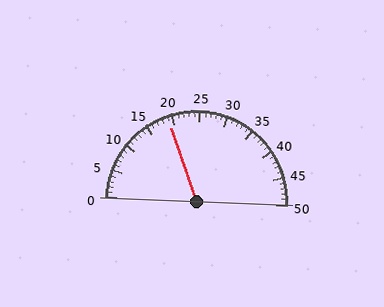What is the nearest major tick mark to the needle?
The nearest major tick mark is 20.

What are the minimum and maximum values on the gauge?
The gauge ranges from 0 to 50.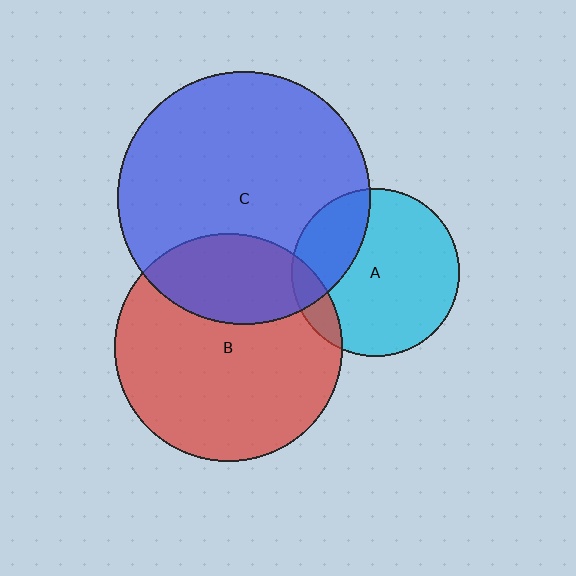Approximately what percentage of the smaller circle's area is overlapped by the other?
Approximately 25%.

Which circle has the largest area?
Circle C (blue).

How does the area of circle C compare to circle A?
Approximately 2.2 times.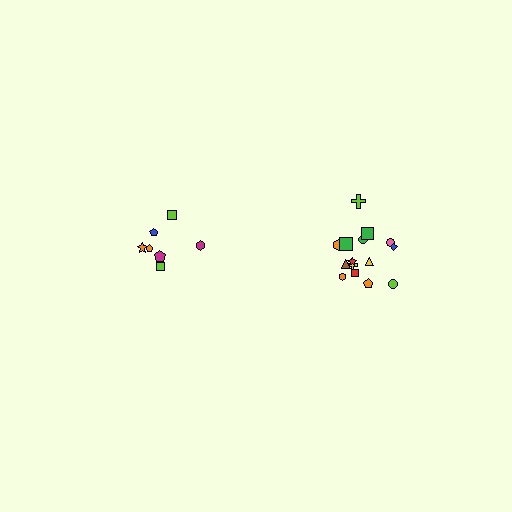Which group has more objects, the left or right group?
The right group.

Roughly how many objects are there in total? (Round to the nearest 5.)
Roughly 20 objects in total.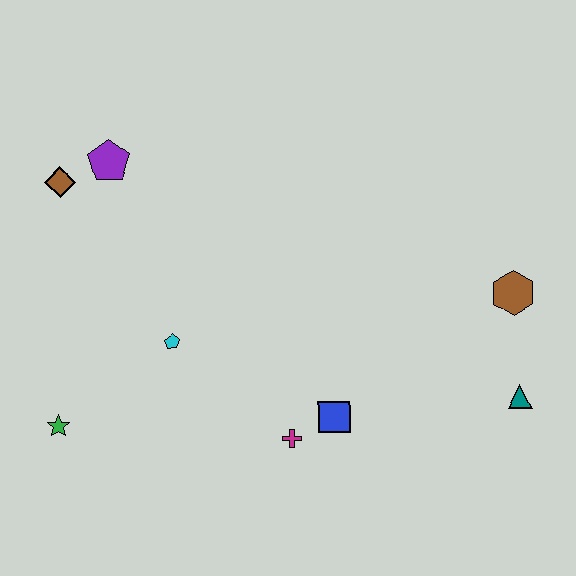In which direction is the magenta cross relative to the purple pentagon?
The magenta cross is below the purple pentagon.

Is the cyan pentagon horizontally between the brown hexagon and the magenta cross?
No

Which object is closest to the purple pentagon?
The brown diamond is closest to the purple pentagon.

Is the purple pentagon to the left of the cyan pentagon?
Yes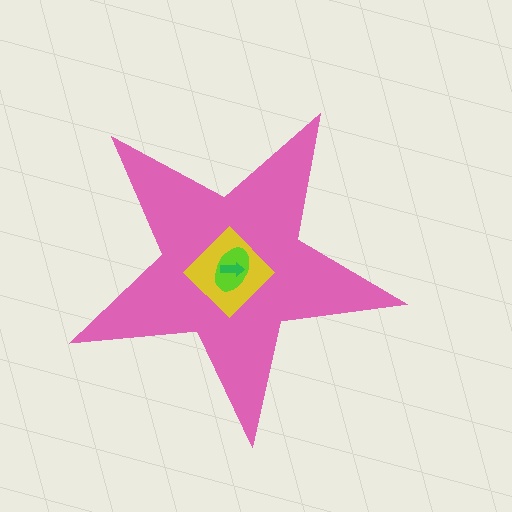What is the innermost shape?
The green arrow.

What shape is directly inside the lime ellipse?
The green arrow.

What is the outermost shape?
The pink star.